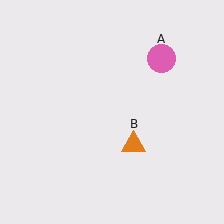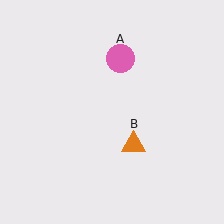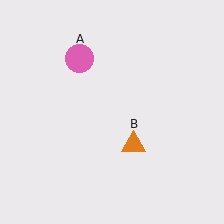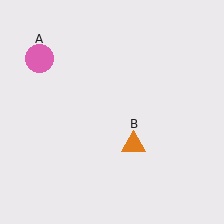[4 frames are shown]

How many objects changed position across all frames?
1 object changed position: pink circle (object A).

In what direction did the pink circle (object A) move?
The pink circle (object A) moved left.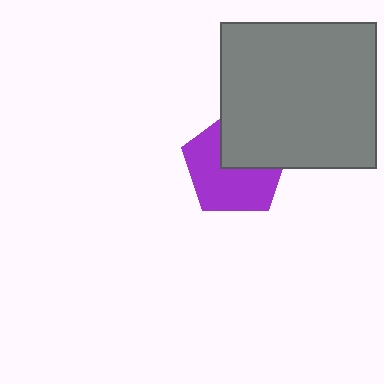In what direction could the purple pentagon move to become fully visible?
The purple pentagon could move toward the lower-left. That would shift it out from behind the gray rectangle entirely.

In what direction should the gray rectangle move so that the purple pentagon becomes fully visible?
The gray rectangle should move toward the upper-right. That is the shortest direction to clear the overlap and leave the purple pentagon fully visible.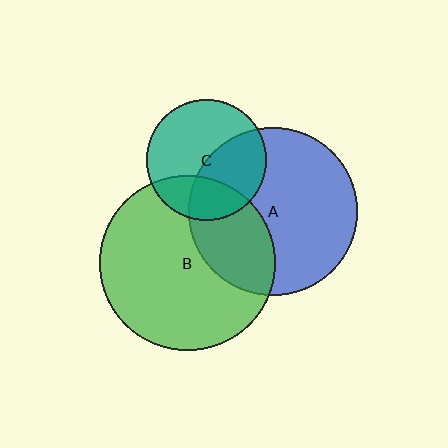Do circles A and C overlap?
Yes.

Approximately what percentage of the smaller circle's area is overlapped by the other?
Approximately 45%.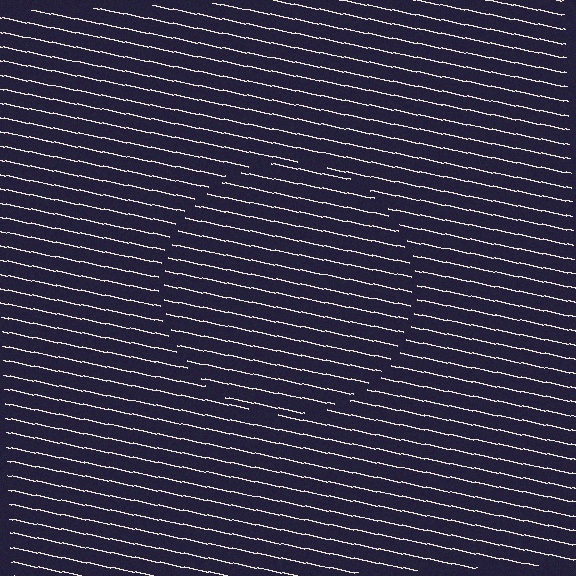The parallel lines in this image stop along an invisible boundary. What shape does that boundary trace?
An illusory circle. The interior of the shape contains the same grating, shifted by half a period — the contour is defined by the phase discontinuity where line-ends from the inner and outer gratings abut.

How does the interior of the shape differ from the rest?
The interior of the shape contains the same grating, shifted by half a period — the contour is defined by the phase discontinuity where line-ends from the inner and outer gratings abut.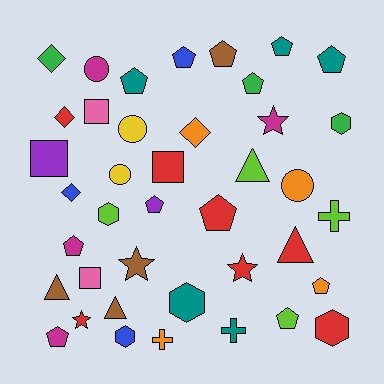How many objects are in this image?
There are 40 objects.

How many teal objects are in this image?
There are 5 teal objects.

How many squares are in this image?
There are 4 squares.